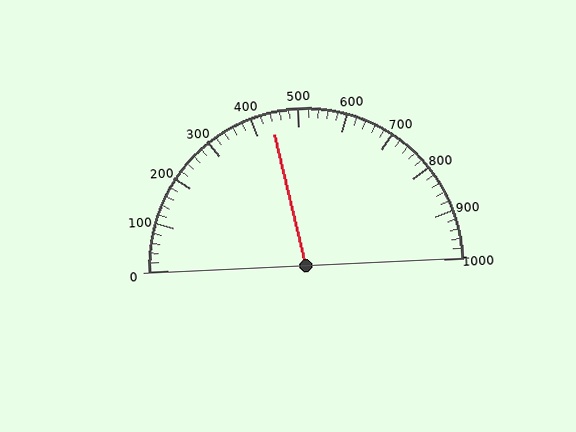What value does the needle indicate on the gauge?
The needle indicates approximately 440.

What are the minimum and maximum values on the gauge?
The gauge ranges from 0 to 1000.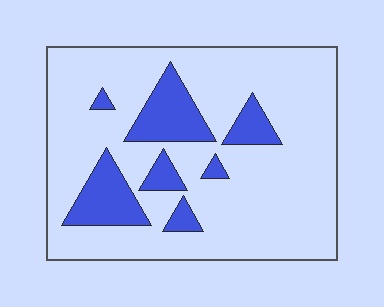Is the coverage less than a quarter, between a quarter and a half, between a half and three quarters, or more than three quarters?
Less than a quarter.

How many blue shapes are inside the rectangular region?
7.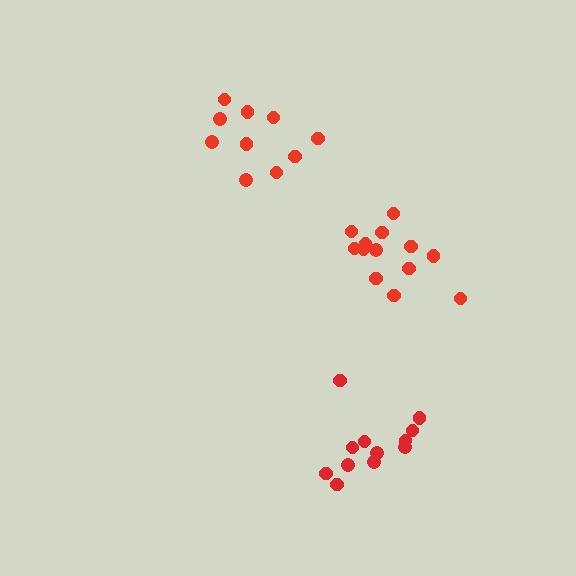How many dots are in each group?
Group 1: 12 dots, Group 2: 13 dots, Group 3: 10 dots (35 total).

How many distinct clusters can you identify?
There are 3 distinct clusters.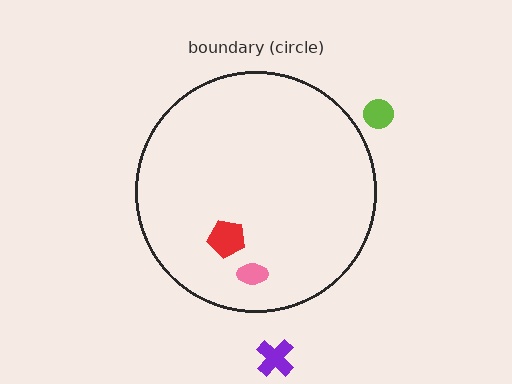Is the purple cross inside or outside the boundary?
Outside.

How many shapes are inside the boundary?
2 inside, 2 outside.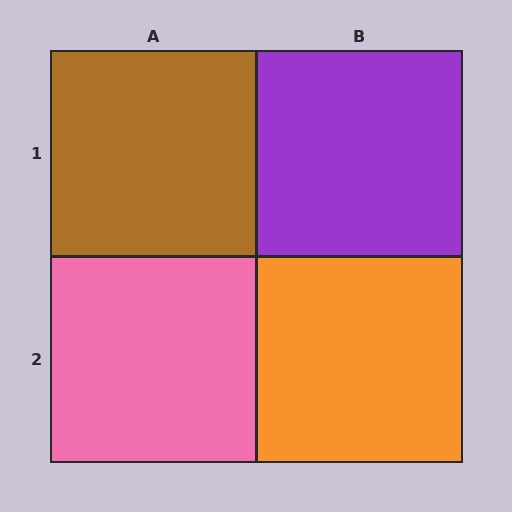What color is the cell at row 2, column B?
Orange.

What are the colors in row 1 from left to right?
Brown, purple.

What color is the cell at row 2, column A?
Pink.